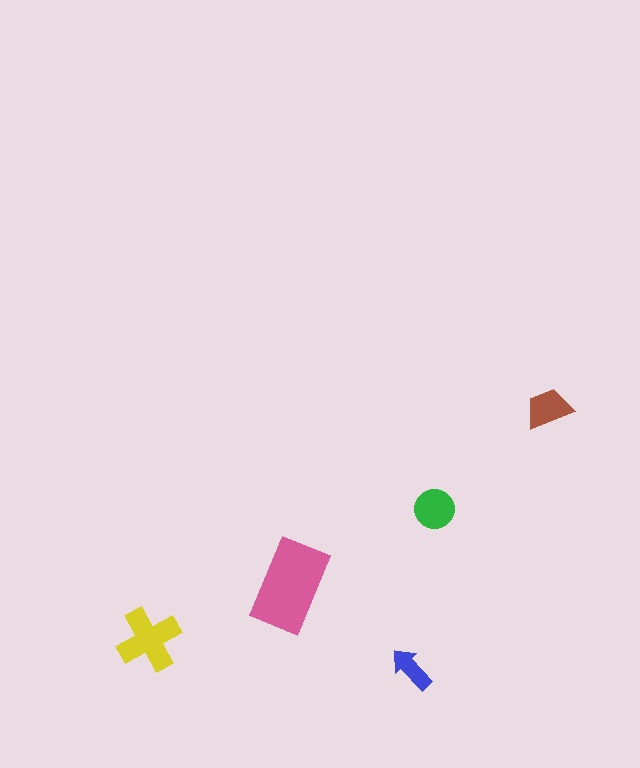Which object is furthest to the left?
The yellow cross is leftmost.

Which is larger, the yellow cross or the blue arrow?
The yellow cross.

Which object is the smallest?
The blue arrow.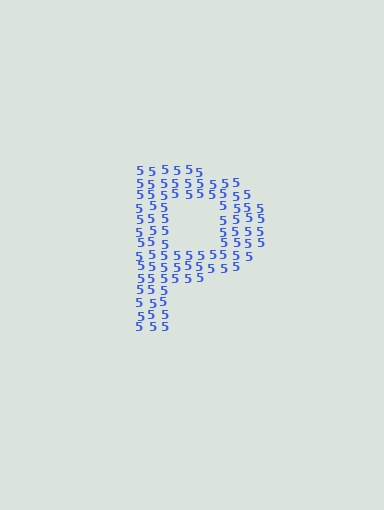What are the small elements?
The small elements are digit 5's.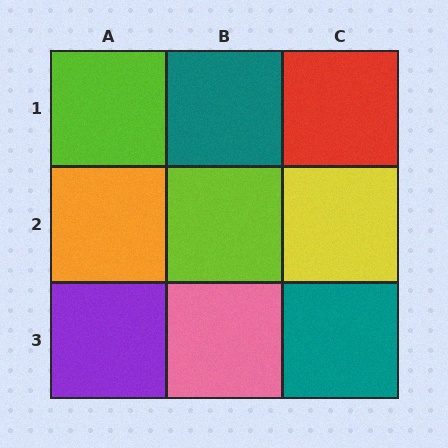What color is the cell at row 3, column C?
Teal.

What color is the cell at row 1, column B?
Teal.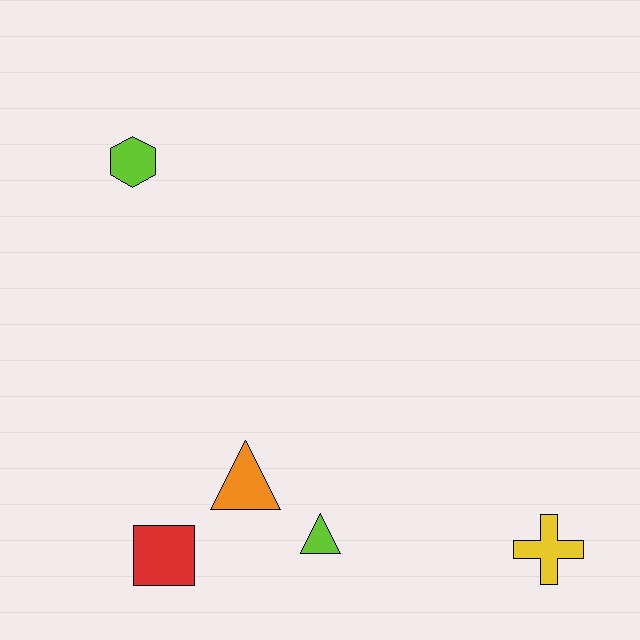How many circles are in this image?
There are no circles.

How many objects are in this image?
There are 5 objects.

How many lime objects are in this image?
There are 2 lime objects.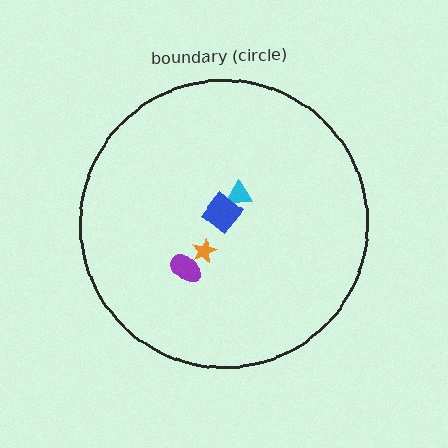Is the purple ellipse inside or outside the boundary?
Inside.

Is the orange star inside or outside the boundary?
Inside.